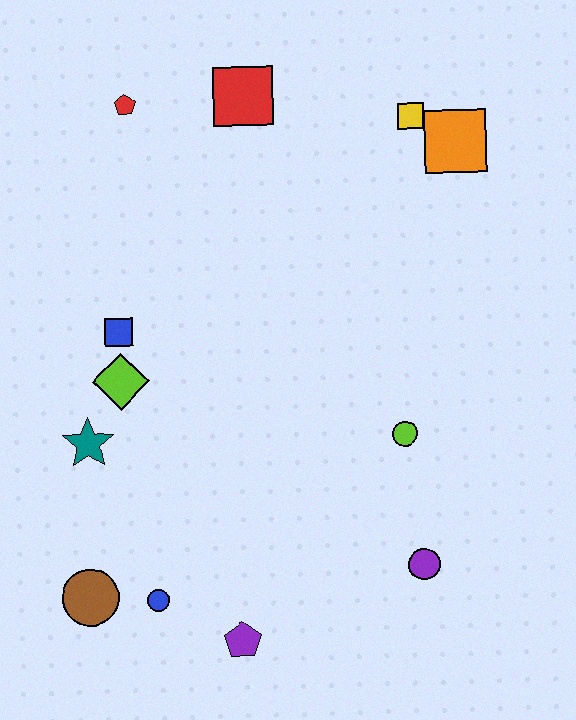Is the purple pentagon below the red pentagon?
Yes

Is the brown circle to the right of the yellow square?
No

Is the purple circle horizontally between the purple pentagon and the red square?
No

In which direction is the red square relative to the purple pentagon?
The red square is above the purple pentagon.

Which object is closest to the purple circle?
The lime circle is closest to the purple circle.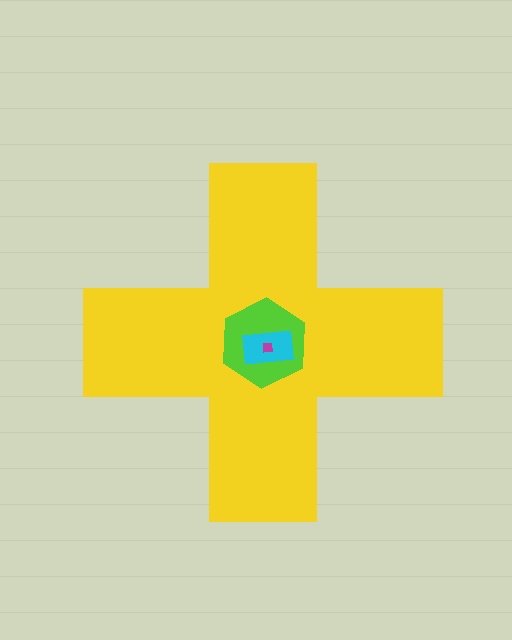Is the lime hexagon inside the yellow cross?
Yes.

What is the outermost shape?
The yellow cross.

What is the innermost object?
The magenta square.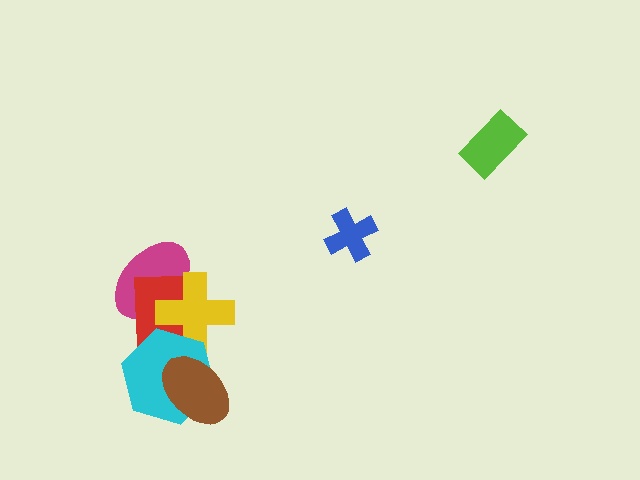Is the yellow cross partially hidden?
Yes, it is partially covered by another shape.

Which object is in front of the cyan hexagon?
The brown ellipse is in front of the cyan hexagon.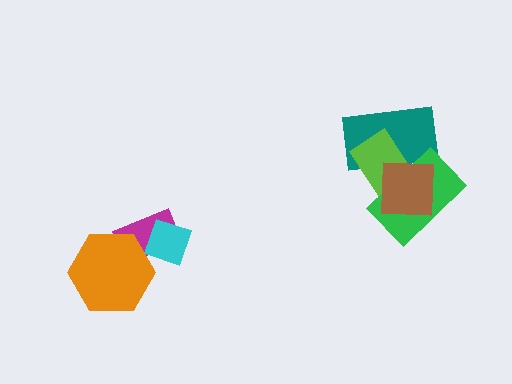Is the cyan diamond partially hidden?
No, no other shape covers it.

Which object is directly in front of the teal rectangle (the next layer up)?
The lime rectangle is directly in front of the teal rectangle.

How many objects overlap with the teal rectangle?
3 objects overlap with the teal rectangle.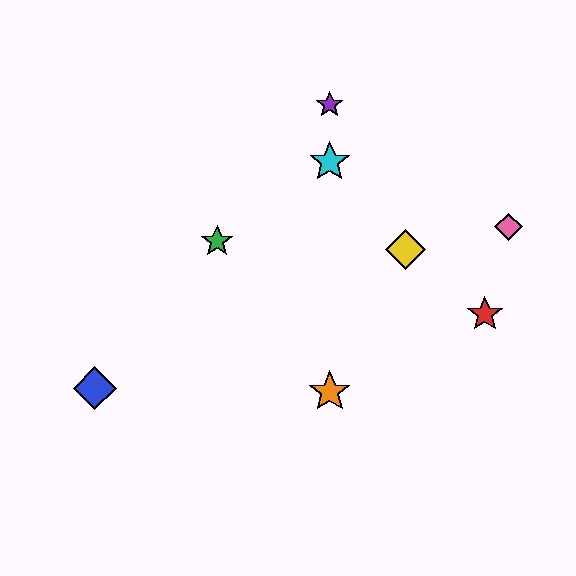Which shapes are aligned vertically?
The purple star, the orange star, the cyan star are aligned vertically.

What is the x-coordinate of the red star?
The red star is at x≈485.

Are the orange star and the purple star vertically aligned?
Yes, both are at x≈330.